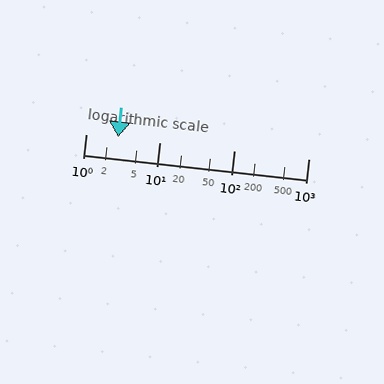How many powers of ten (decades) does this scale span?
The scale spans 3 decades, from 1 to 1000.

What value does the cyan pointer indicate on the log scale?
The pointer indicates approximately 2.7.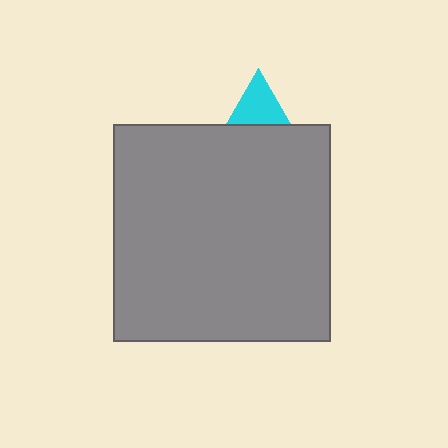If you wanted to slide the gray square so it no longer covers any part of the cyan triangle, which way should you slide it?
Slide it down — that is the most direct way to separate the two shapes.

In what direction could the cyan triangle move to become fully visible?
The cyan triangle could move up. That would shift it out from behind the gray square entirely.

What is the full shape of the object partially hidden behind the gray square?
The partially hidden object is a cyan triangle.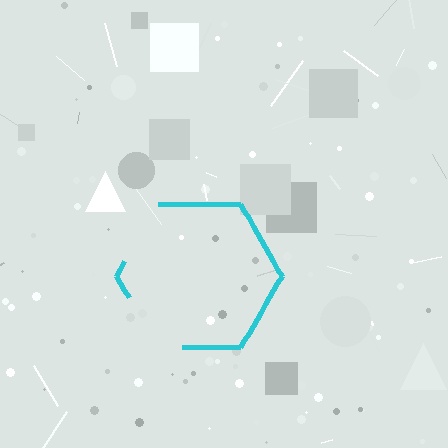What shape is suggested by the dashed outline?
The dashed outline suggests a hexagon.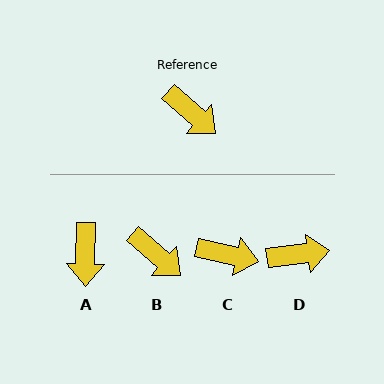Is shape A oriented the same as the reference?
No, it is off by about 50 degrees.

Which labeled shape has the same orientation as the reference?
B.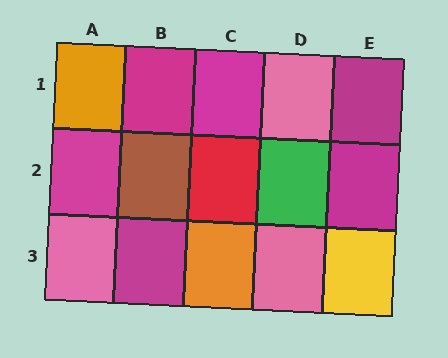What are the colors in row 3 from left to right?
Pink, magenta, orange, pink, yellow.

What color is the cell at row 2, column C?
Red.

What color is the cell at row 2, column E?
Magenta.